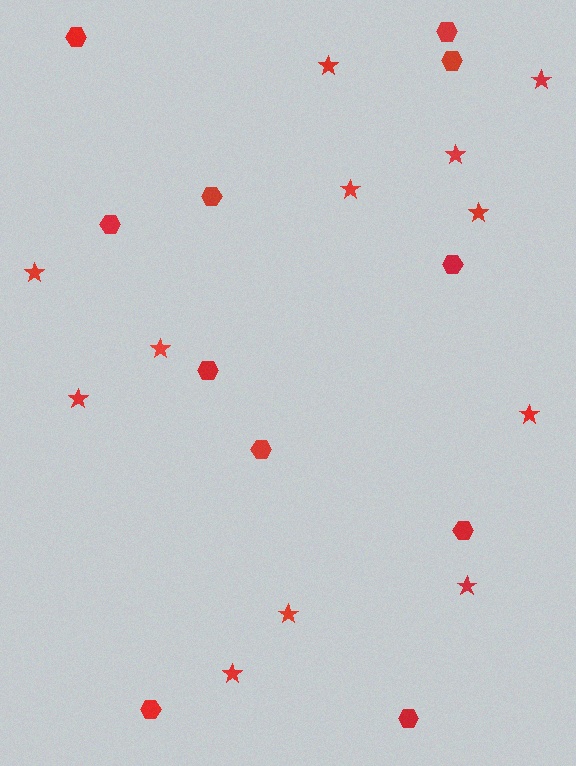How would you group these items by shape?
There are 2 groups: one group of stars (12) and one group of hexagons (11).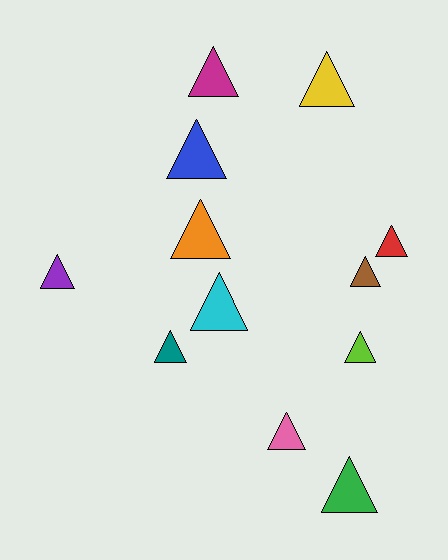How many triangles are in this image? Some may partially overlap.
There are 12 triangles.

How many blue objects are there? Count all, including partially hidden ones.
There is 1 blue object.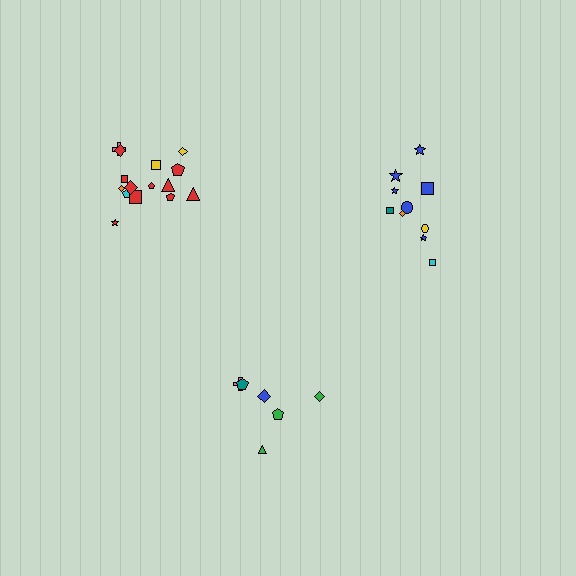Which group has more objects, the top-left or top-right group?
The top-left group.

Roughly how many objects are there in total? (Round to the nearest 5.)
Roughly 30 objects in total.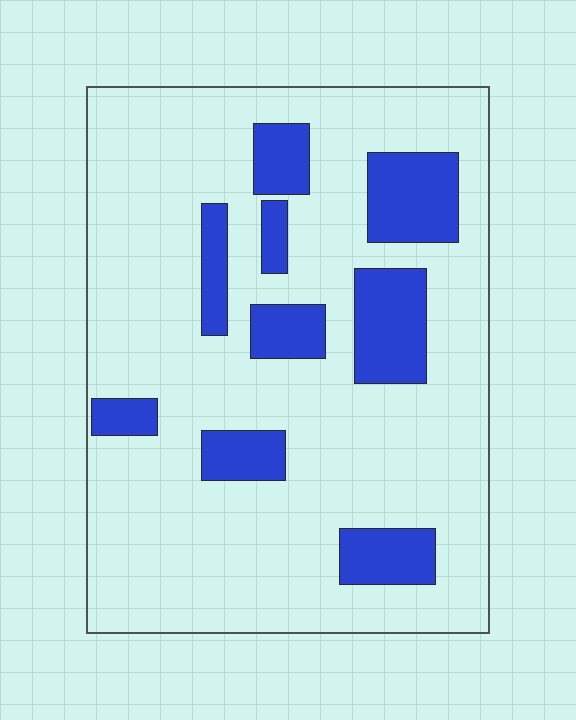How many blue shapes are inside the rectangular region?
9.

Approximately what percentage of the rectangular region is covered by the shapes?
Approximately 20%.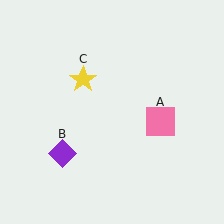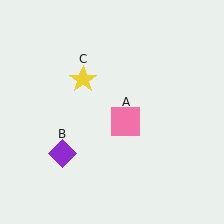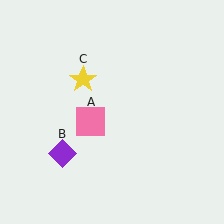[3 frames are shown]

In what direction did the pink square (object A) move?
The pink square (object A) moved left.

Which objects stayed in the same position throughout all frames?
Purple diamond (object B) and yellow star (object C) remained stationary.